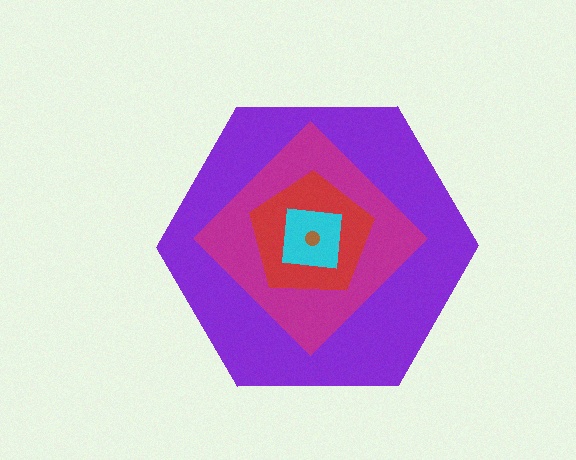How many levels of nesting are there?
5.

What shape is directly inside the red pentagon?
The cyan square.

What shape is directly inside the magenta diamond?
The red pentagon.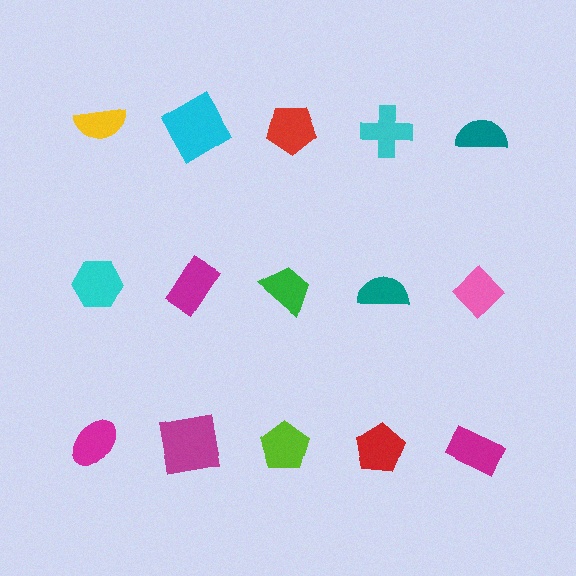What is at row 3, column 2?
A magenta square.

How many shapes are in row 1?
5 shapes.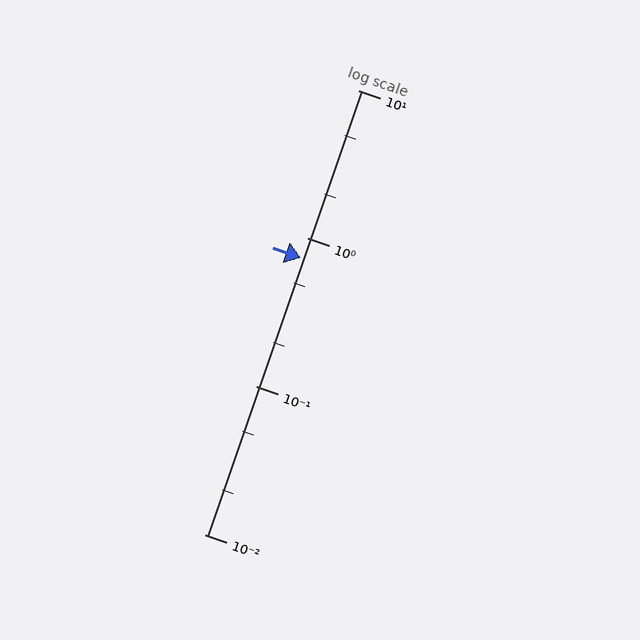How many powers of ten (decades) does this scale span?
The scale spans 3 decades, from 0.01 to 10.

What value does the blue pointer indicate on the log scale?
The pointer indicates approximately 0.74.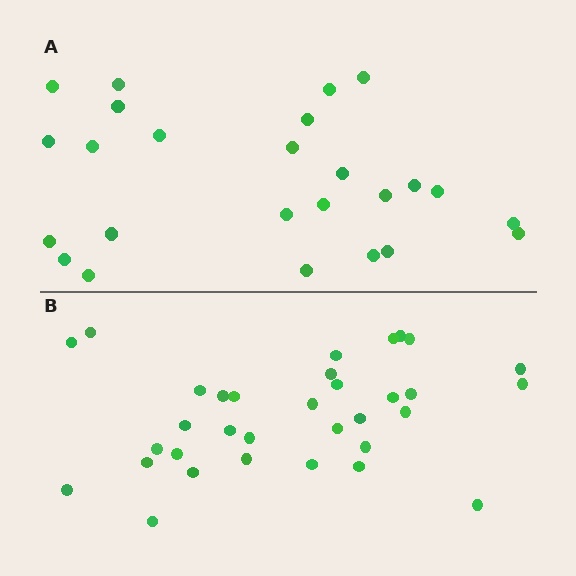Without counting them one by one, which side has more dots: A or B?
Region B (the bottom region) has more dots.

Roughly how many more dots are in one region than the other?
Region B has roughly 8 or so more dots than region A.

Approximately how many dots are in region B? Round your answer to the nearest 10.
About 30 dots. (The exact count is 33, which rounds to 30.)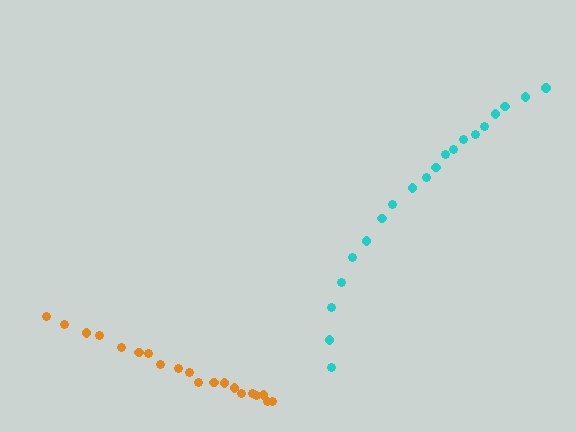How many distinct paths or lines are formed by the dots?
There are 2 distinct paths.